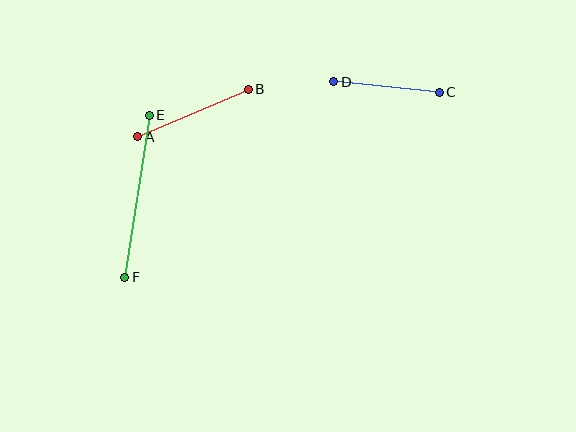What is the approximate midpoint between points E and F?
The midpoint is at approximately (137, 196) pixels.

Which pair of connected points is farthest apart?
Points E and F are farthest apart.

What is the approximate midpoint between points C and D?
The midpoint is at approximately (386, 87) pixels.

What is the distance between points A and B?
The distance is approximately 120 pixels.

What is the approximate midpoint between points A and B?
The midpoint is at approximately (193, 113) pixels.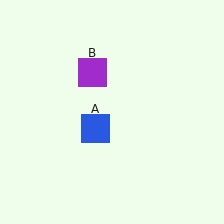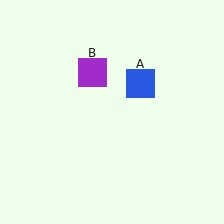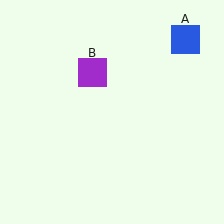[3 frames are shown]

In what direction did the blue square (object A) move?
The blue square (object A) moved up and to the right.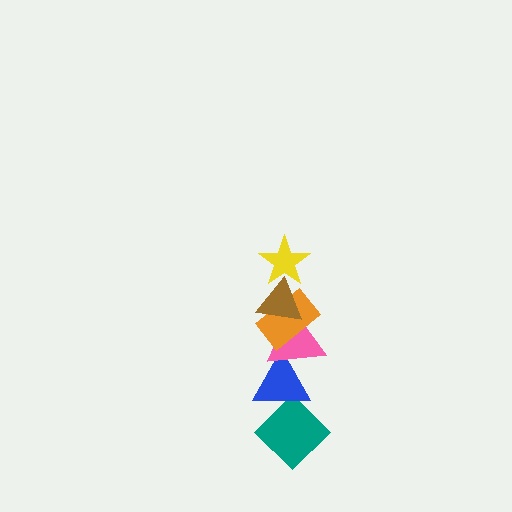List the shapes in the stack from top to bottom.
From top to bottom: the yellow star, the brown triangle, the orange rectangle, the pink triangle, the blue triangle, the teal diamond.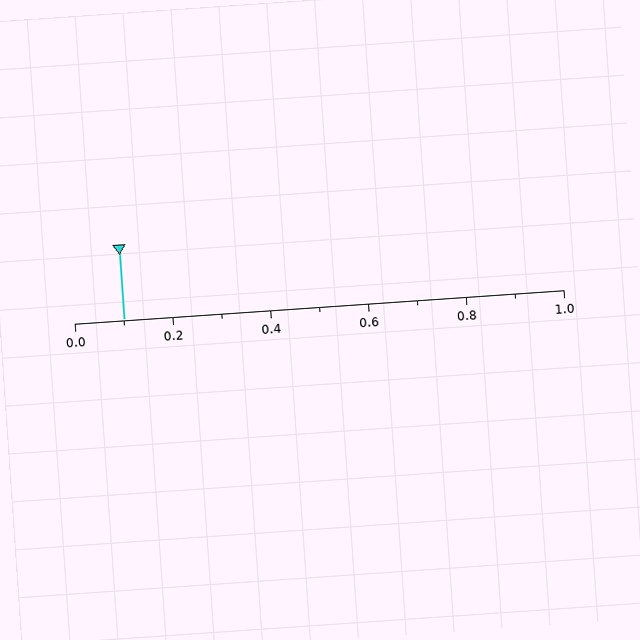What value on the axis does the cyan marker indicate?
The marker indicates approximately 0.1.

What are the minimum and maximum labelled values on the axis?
The axis runs from 0.0 to 1.0.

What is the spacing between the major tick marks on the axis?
The major ticks are spaced 0.2 apart.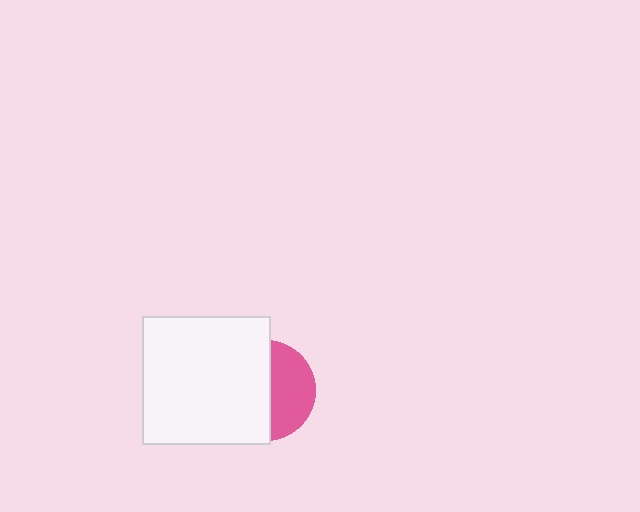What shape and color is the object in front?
The object in front is a white square.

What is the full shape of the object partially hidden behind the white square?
The partially hidden object is a pink circle.